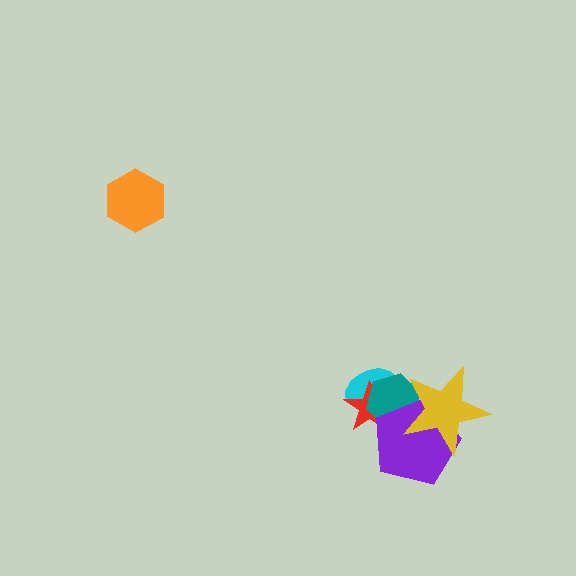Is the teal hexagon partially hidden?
Yes, it is partially covered by another shape.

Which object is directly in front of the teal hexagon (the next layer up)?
The purple pentagon is directly in front of the teal hexagon.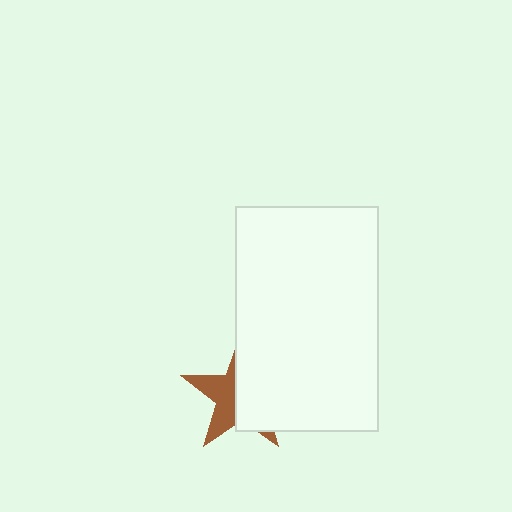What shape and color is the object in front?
The object in front is a white rectangle.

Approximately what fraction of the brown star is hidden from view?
Roughly 57% of the brown star is hidden behind the white rectangle.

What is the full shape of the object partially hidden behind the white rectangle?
The partially hidden object is a brown star.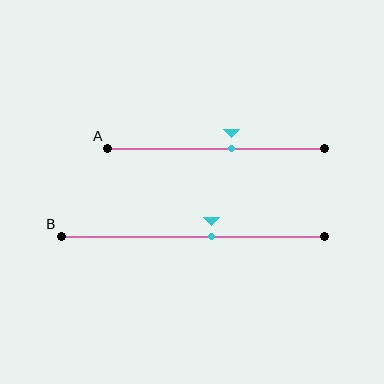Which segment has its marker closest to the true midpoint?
Segment A has its marker closest to the true midpoint.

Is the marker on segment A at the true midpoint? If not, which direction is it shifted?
No, the marker on segment A is shifted to the right by about 7% of the segment length.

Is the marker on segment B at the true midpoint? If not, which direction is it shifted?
No, the marker on segment B is shifted to the right by about 7% of the segment length.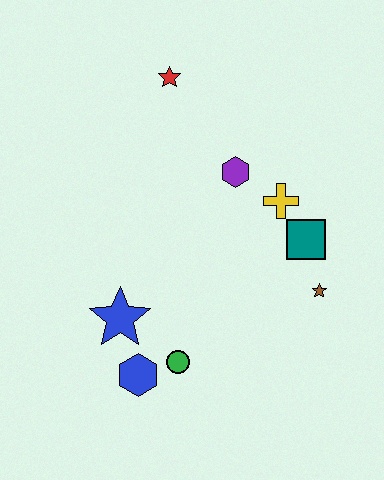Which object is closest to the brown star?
The teal square is closest to the brown star.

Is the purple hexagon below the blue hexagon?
No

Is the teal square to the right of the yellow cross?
Yes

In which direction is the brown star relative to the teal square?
The brown star is below the teal square.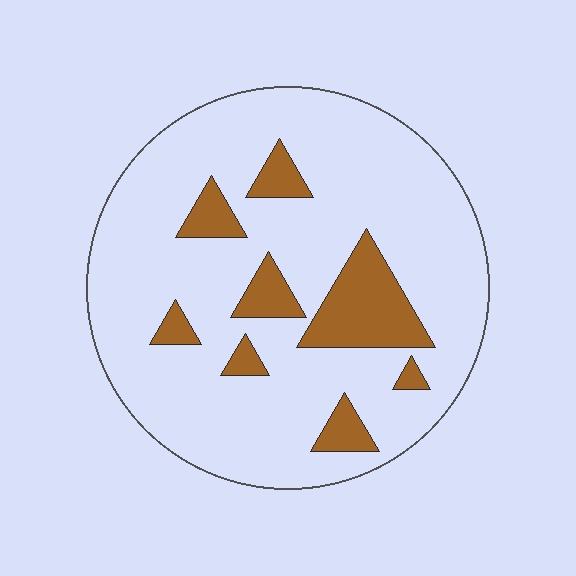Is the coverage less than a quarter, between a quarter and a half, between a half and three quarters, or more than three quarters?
Less than a quarter.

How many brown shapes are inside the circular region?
8.